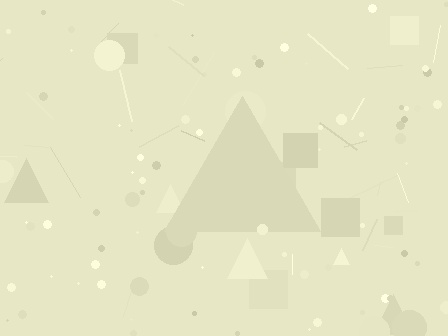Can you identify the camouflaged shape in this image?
The camouflaged shape is a triangle.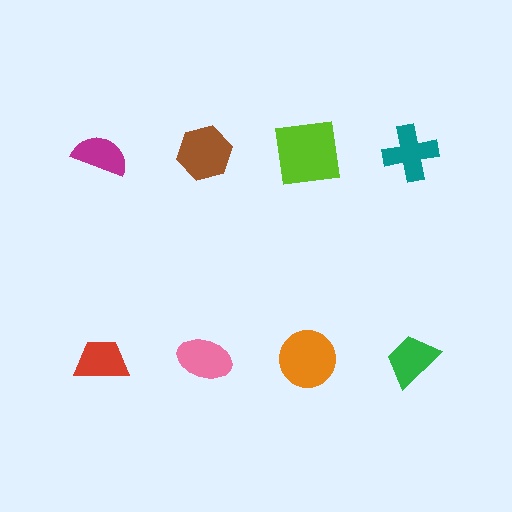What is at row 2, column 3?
An orange circle.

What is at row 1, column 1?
A magenta semicircle.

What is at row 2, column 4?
A green trapezoid.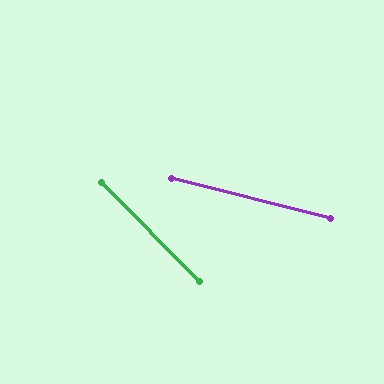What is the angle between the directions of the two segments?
Approximately 31 degrees.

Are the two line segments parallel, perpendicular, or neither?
Neither parallel nor perpendicular — they differ by about 31°.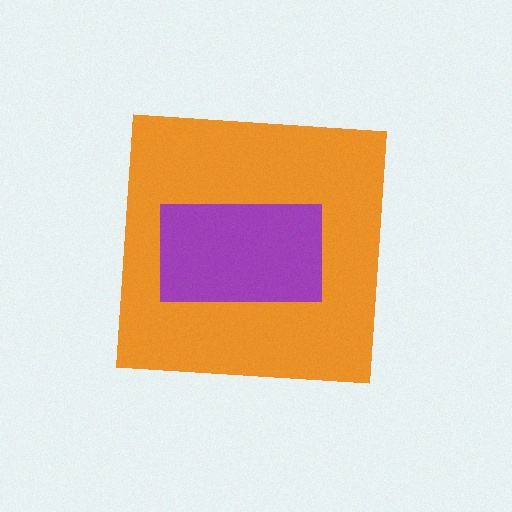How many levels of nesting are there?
2.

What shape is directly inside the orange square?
The purple rectangle.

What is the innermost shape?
The purple rectangle.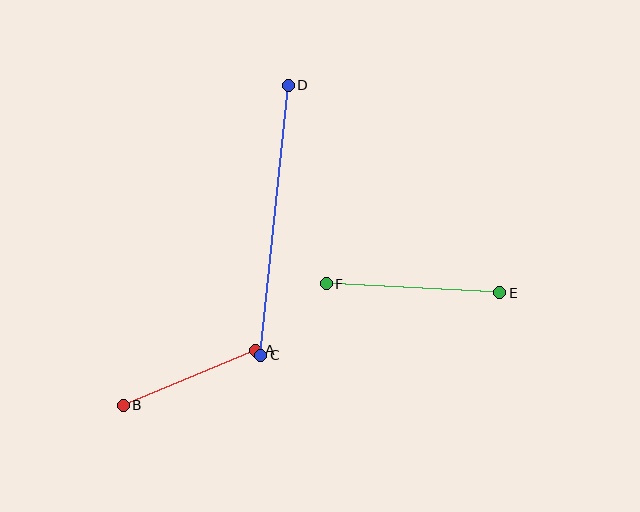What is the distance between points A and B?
The distance is approximately 143 pixels.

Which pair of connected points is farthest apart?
Points C and D are farthest apart.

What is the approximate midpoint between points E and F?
The midpoint is at approximately (413, 288) pixels.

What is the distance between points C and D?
The distance is approximately 271 pixels.